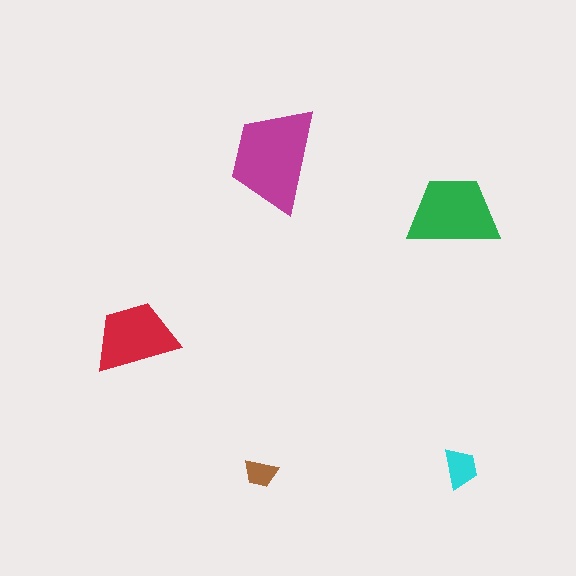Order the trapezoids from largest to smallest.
the magenta one, the green one, the red one, the cyan one, the brown one.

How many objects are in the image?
There are 5 objects in the image.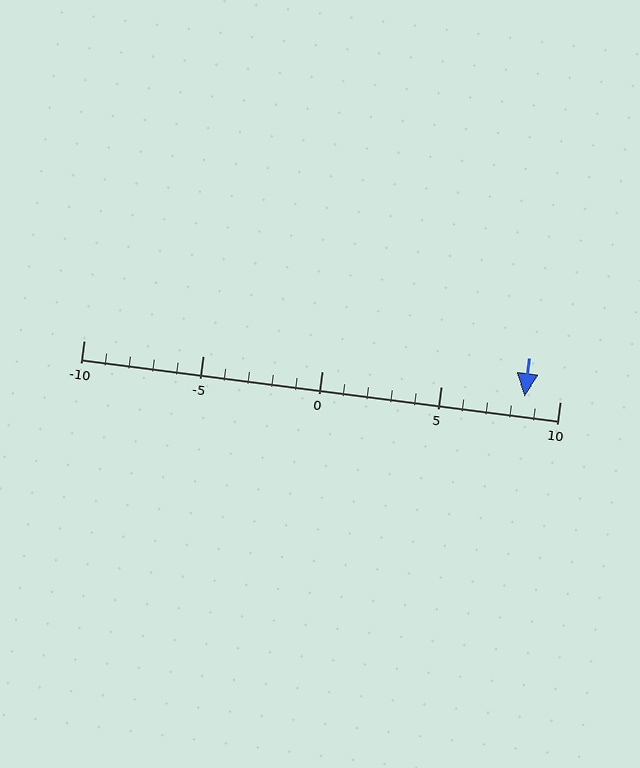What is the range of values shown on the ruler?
The ruler shows values from -10 to 10.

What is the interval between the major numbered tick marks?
The major tick marks are spaced 5 units apart.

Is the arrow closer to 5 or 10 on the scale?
The arrow is closer to 10.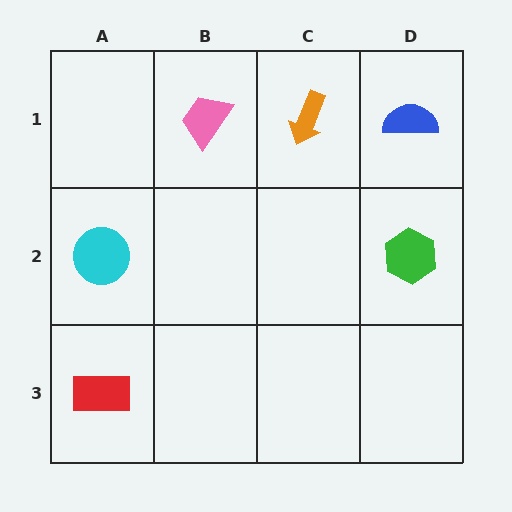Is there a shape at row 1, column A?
No, that cell is empty.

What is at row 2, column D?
A green hexagon.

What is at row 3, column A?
A red rectangle.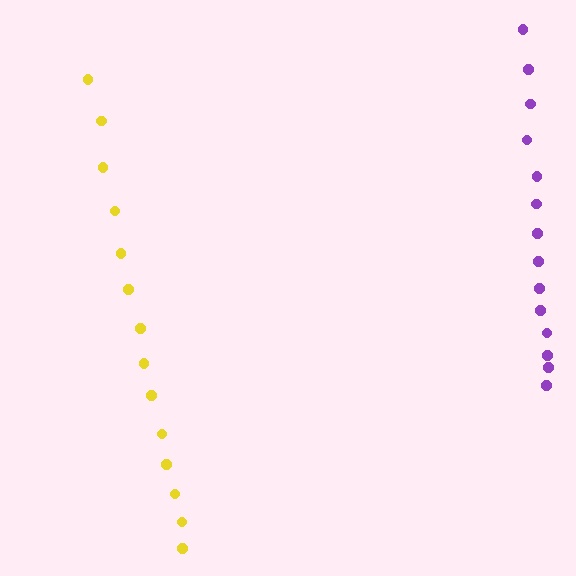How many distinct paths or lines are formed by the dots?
There are 2 distinct paths.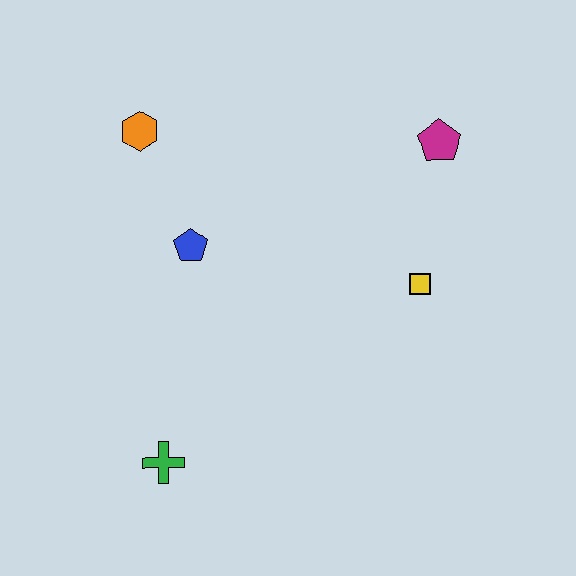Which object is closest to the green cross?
The blue pentagon is closest to the green cross.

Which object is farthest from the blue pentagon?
The magenta pentagon is farthest from the blue pentagon.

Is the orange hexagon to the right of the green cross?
No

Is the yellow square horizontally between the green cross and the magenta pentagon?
Yes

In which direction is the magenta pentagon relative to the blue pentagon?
The magenta pentagon is to the right of the blue pentagon.